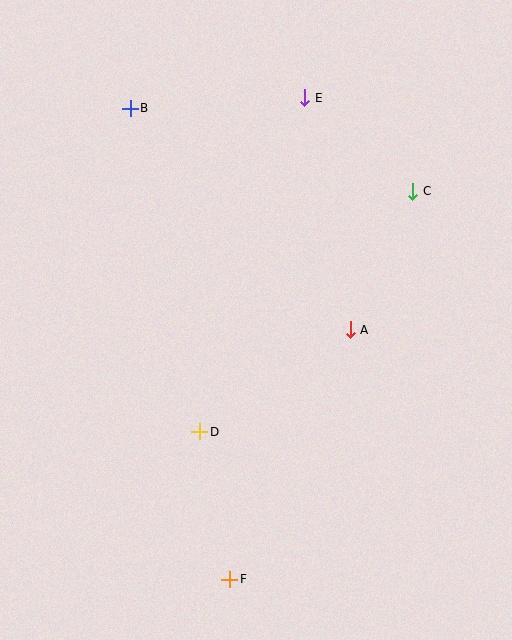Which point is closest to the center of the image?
Point A at (350, 330) is closest to the center.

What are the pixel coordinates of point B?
Point B is at (130, 108).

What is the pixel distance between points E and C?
The distance between E and C is 143 pixels.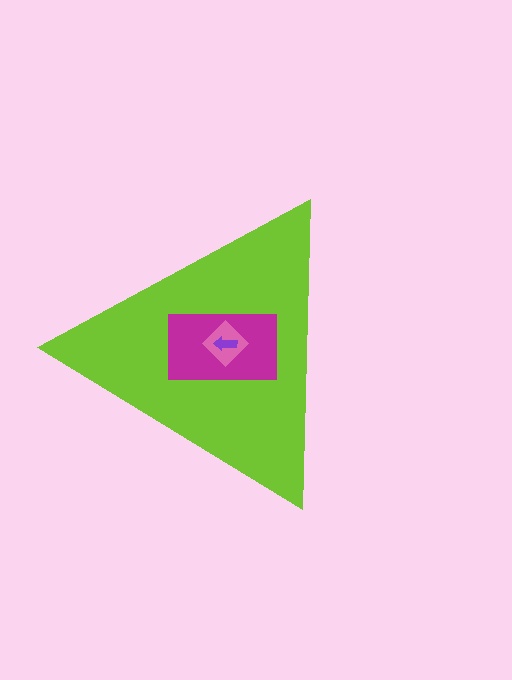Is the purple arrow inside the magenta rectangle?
Yes.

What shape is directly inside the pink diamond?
The purple arrow.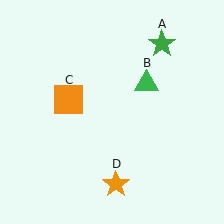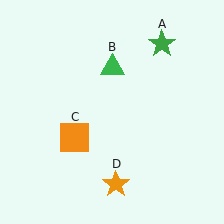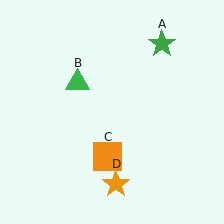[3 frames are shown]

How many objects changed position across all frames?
2 objects changed position: green triangle (object B), orange square (object C).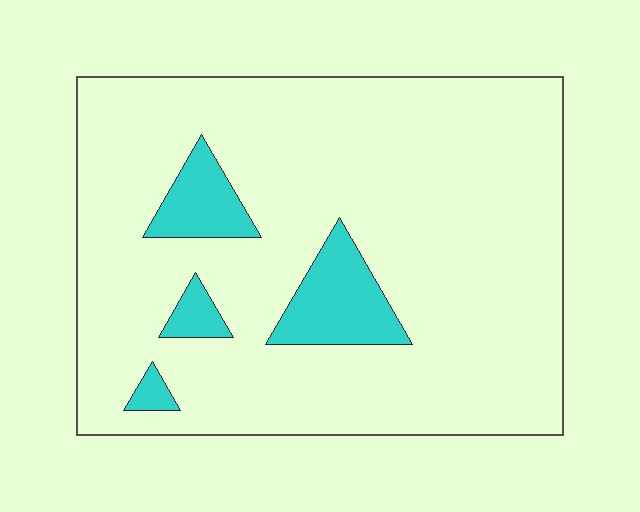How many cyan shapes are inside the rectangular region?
4.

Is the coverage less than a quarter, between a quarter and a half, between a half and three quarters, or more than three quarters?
Less than a quarter.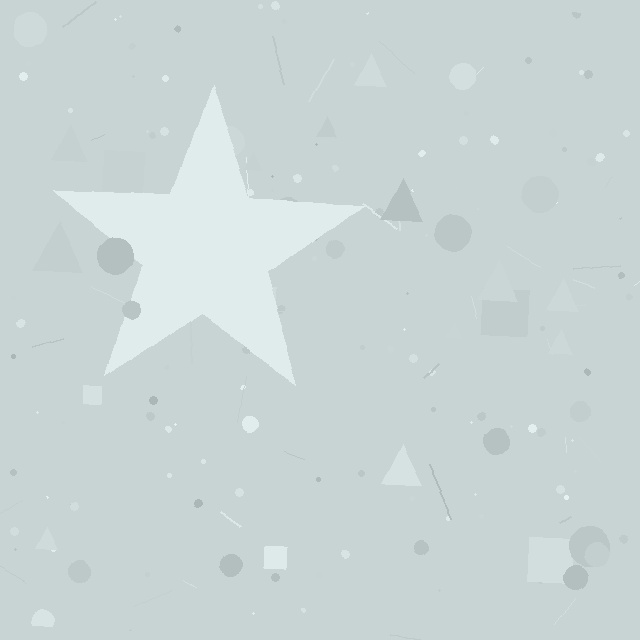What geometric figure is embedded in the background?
A star is embedded in the background.